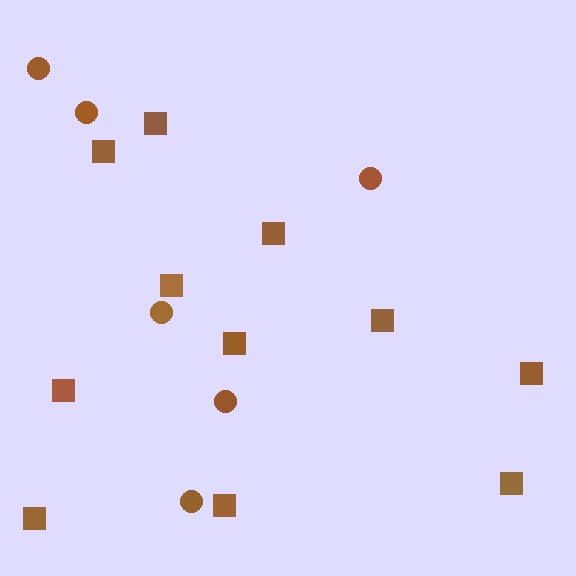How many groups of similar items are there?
There are 2 groups: one group of squares (11) and one group of circles (6).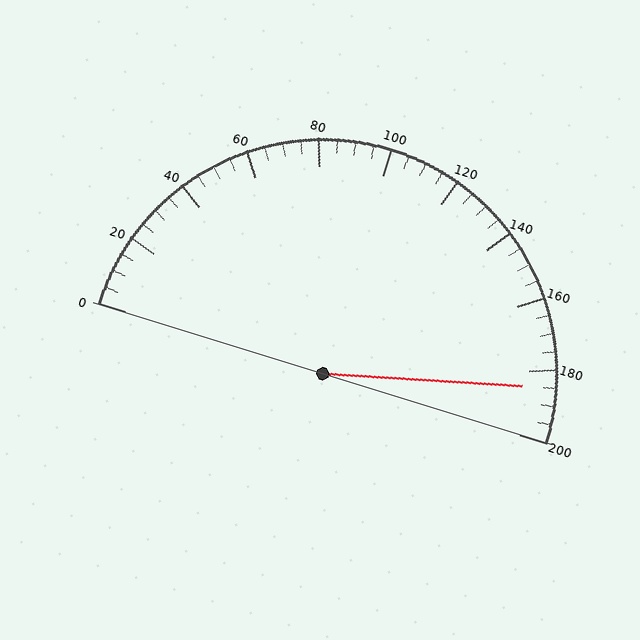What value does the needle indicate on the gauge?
The needle indicates approximately 185.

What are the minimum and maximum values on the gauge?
The gauge ranges from 0 to 200.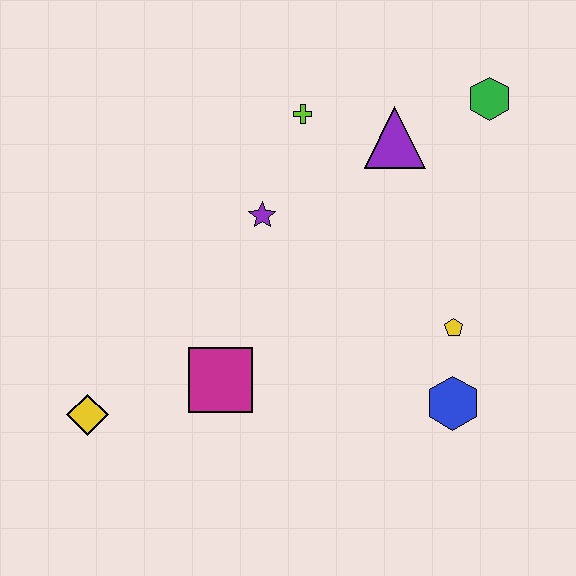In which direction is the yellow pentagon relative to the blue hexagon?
The yellow pentagon is above the blue hexagon.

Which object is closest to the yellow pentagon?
The blue hexagon is closest to the yellow pentagon.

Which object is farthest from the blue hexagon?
The yellow diamond is farthest from the blue hexagon.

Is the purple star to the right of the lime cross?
No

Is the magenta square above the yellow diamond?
Yes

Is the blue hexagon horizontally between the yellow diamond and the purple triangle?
No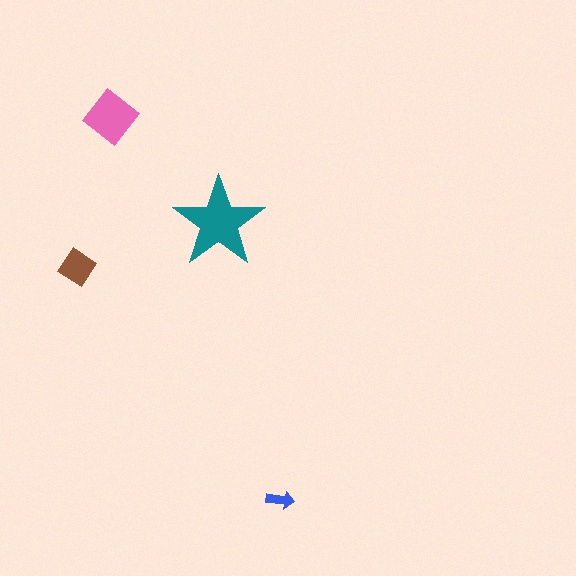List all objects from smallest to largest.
The blue arrow, the brown diamond, the pink diamond, the teal star.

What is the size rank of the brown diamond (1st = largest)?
3rd.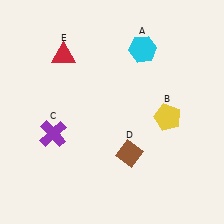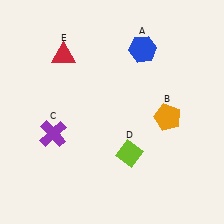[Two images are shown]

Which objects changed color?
A changed from cyan to blue. B changed from yellow to orange. D changed from brown to lime.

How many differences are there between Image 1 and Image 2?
There are 3 differences between the two images.